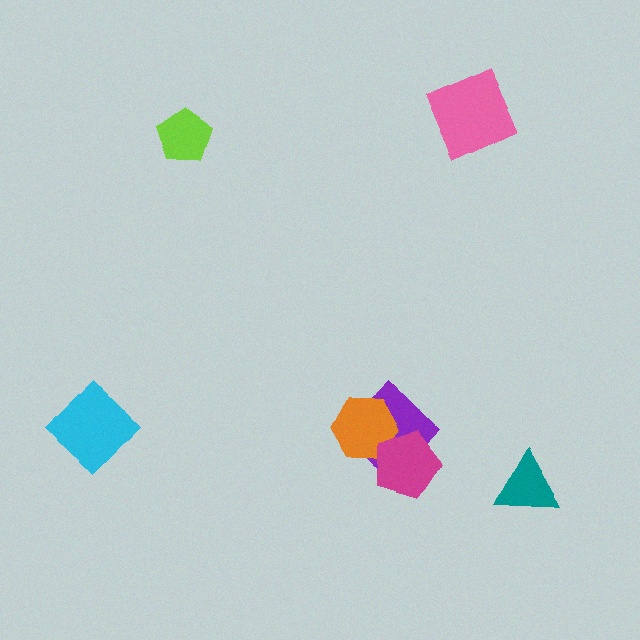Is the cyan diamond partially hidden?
No, no other shape covers it.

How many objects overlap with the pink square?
0 objects overlap with the pink square.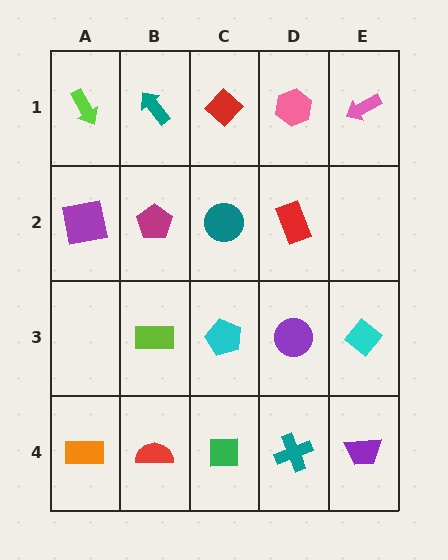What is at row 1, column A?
A lime arrow.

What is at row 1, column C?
A red diamond.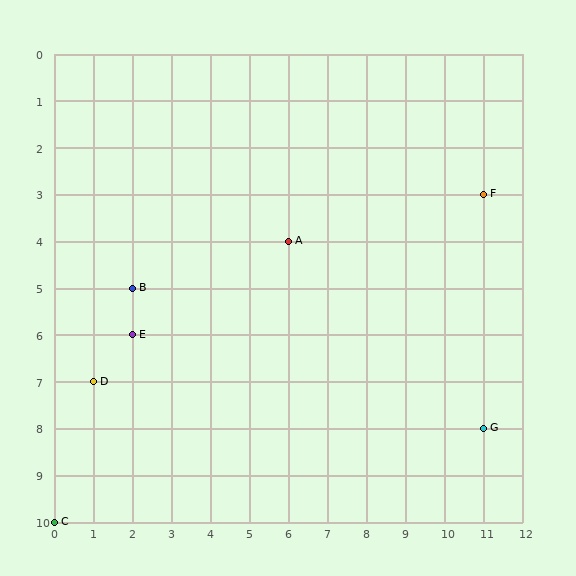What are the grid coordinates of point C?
Point C is at grid coordinates (0, 10).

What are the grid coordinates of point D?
Point D is at grid coordinates (1, 7).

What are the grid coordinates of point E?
Point E is at grid coordinates (2, 6).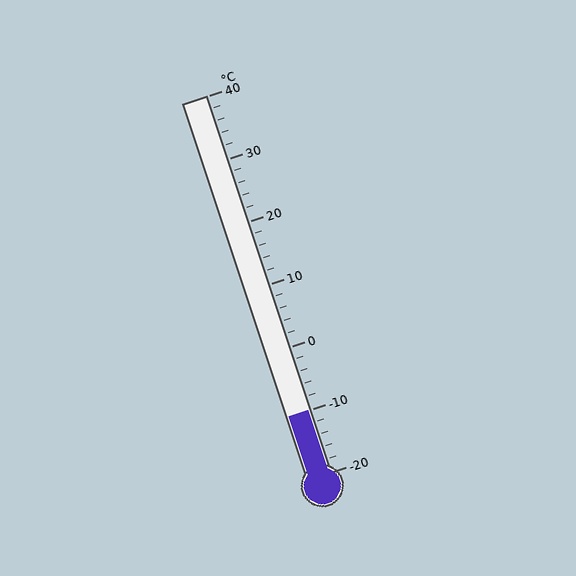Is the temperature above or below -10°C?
The temperature is at -10°C.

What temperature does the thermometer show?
The thermometer shows approximately -10°C.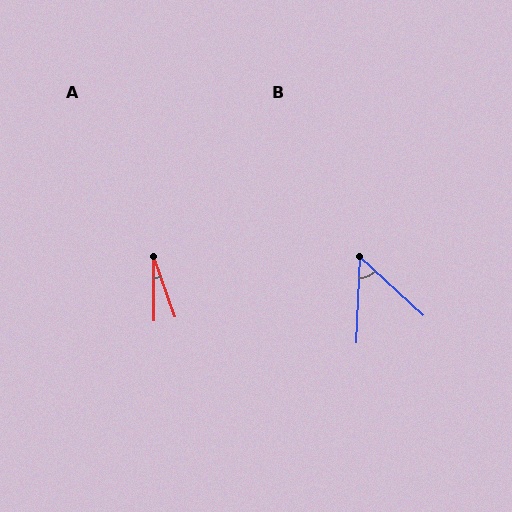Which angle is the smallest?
A, at approximately 19 degrees.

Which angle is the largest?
B, at approximately 50 degrees.